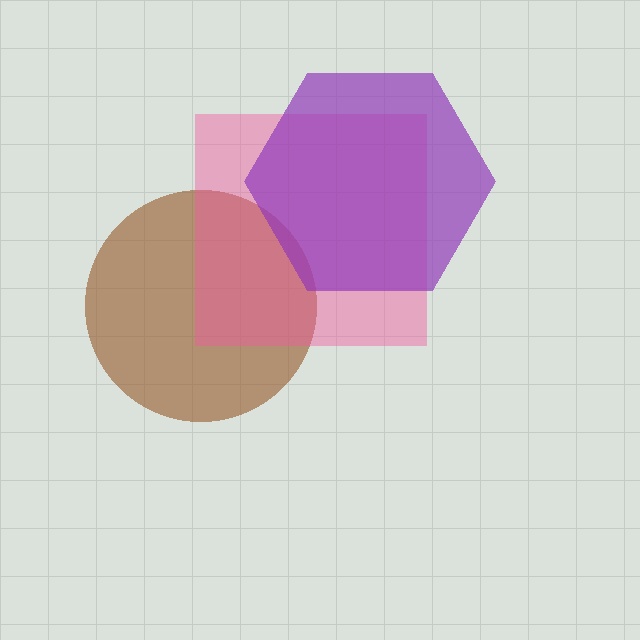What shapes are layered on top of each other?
The layered shapes are: a brown circle, a pink square, a purple hexagon.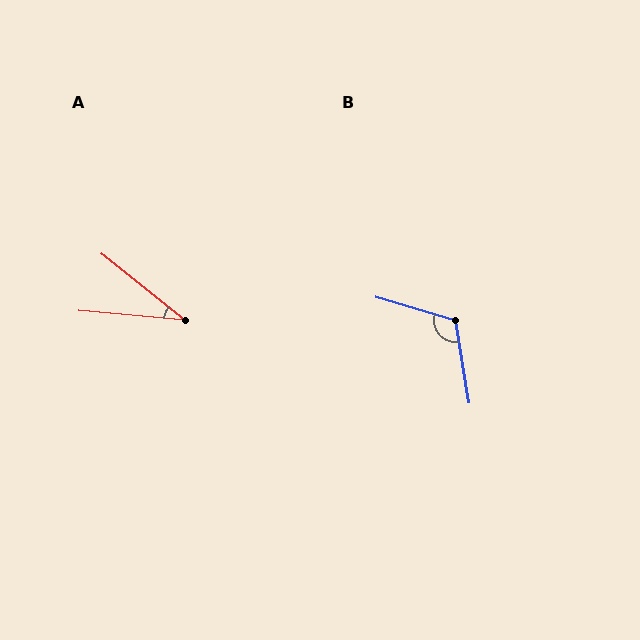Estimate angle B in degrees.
Approximately 115 degrees.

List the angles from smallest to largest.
A (34°), B (115°).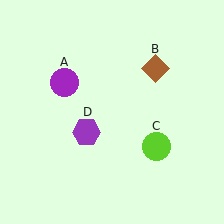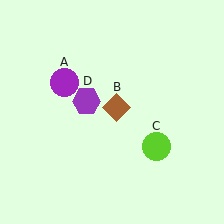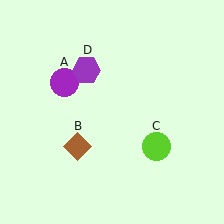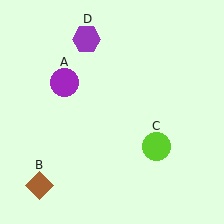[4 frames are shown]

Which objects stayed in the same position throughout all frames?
Purple circle (object A) and lime circle (object C) remained stationary.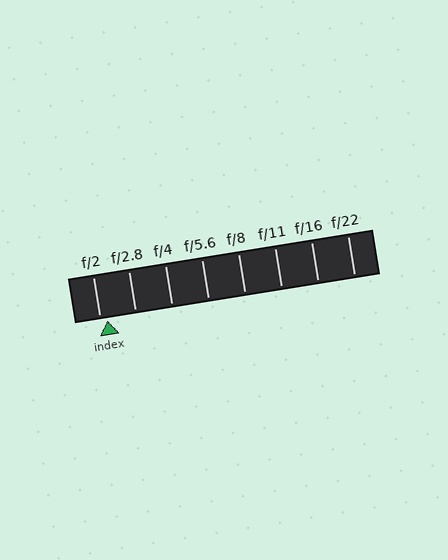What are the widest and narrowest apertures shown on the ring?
The widest aperture shown is f/2 and the narrowest is f/22.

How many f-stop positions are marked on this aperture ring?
There are 8 f-stop positions marked.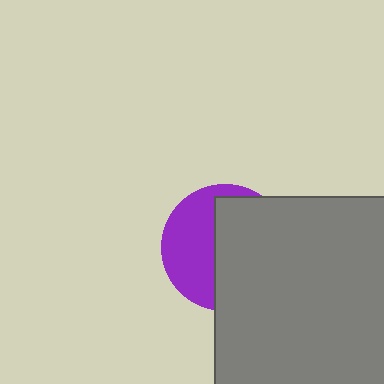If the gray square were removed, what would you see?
You would see the complete purple circle.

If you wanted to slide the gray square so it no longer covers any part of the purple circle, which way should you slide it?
Slide it right — that is the most direct way to separate the two shapes.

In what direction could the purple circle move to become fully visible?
The purple circle could move left. That would shift it out from behind the gray square entirely.